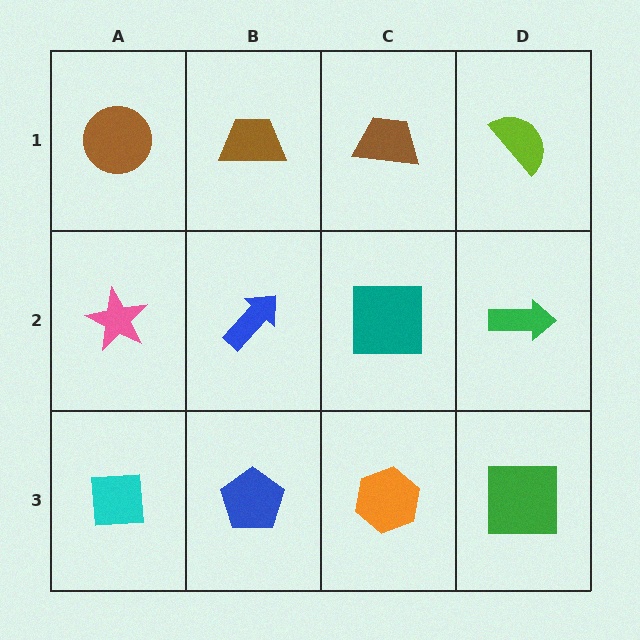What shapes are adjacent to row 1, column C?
A teal square (row 2, column C), a brown trapezoid (row 1, column B), a lime semicircle (row 1, column D).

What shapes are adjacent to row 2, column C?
A brown trapezoid (row 1, column C), an orange hexagon (row 3, column C), a blue arrow (row 2, column B), a green arrow (row 2, column D).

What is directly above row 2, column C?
A brown trapezoid.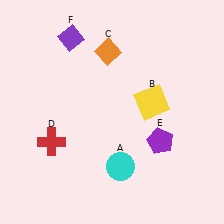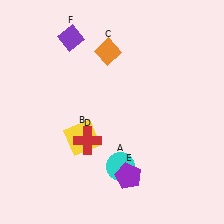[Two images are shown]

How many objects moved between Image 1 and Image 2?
3 objects moved between the two images.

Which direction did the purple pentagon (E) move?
The purple pentagon (E) moved down.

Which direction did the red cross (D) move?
The red cross (D) moved right.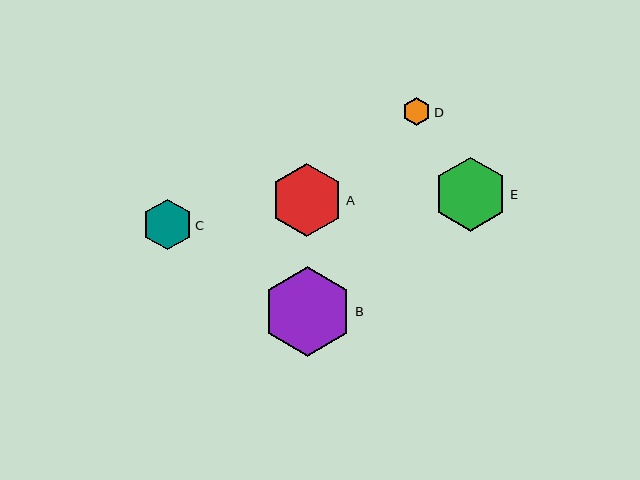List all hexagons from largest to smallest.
From largest to smallest: B, E, A, C, D.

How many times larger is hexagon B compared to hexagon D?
Hexagon B is approximately 3.2 times the size of hexagon D.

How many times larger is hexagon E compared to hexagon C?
Hexagon E is approximately 1.5 times the size of hexagon C.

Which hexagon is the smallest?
Hexagon D is the smallest with a size of approximately 28 pixels.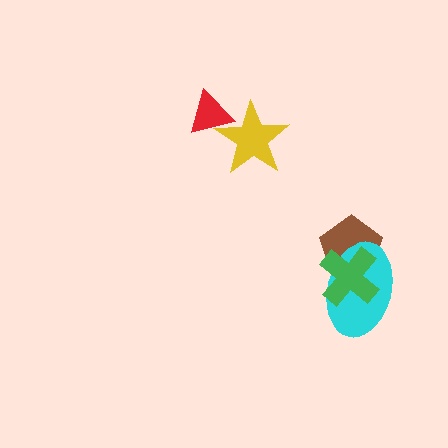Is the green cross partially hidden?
No, no other shape covers it.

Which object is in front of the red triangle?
The yellow star is in front of the red triangle.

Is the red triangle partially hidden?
Yes, it is partially covered by another shape.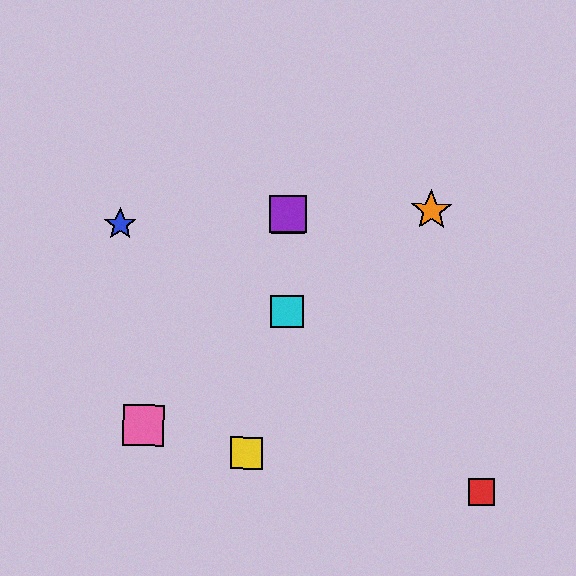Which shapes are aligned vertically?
The green square, the purple square, the cyan square are aligned vertically.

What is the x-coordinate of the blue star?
The blue star is at x≈120.